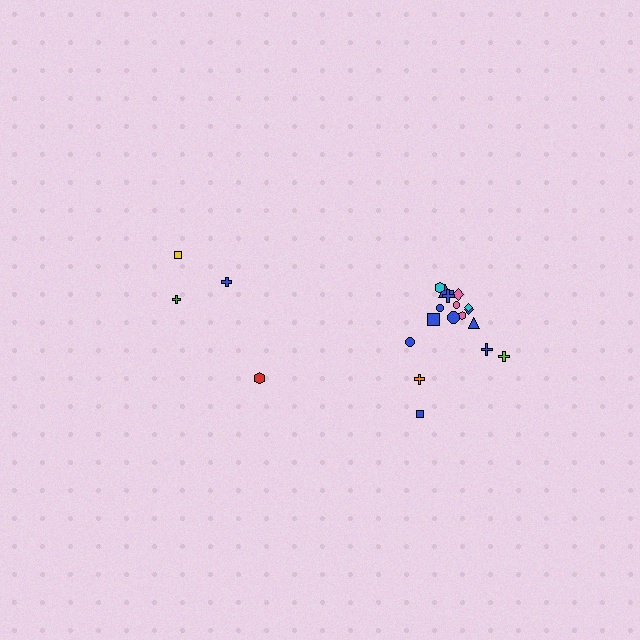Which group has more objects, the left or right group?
The right group.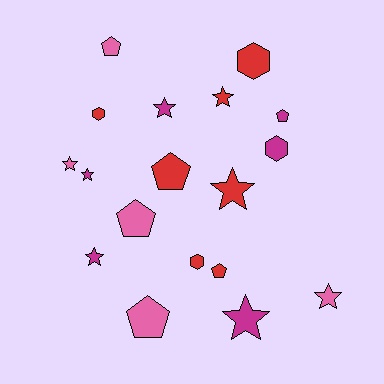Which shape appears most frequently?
Star, with 8 objects.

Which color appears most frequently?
Red, with 7 objects.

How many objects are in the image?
There are 18 objects.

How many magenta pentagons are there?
There is 1 magenta pentagon.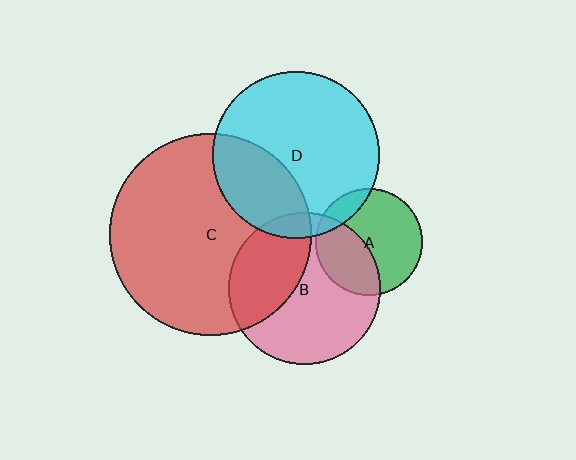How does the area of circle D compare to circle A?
Approximately 2.5 times.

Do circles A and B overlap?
Yes.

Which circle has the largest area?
Circle C (red).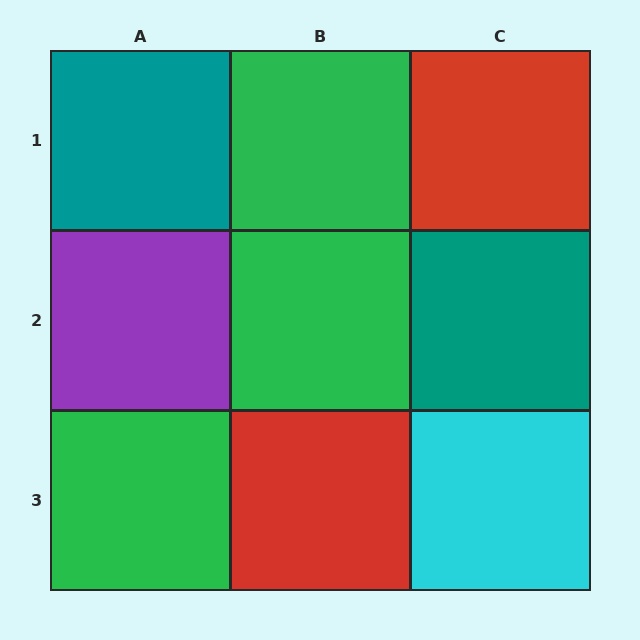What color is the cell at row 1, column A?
Teal.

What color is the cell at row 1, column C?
Red.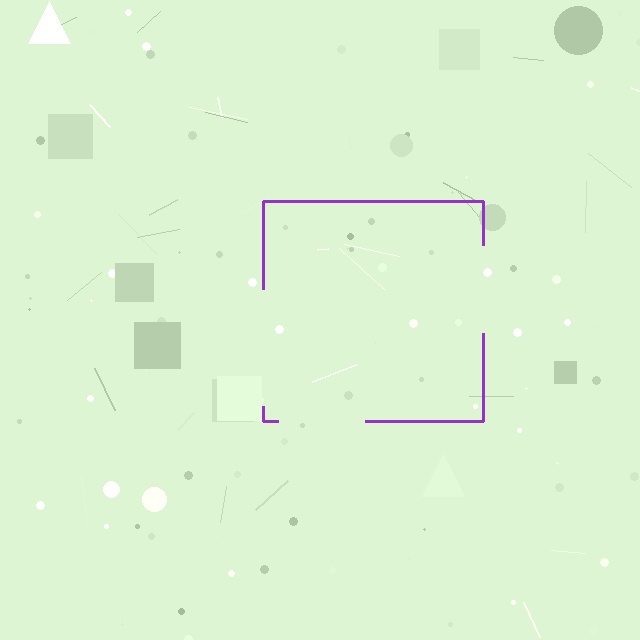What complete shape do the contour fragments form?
The contour fragments form a square.